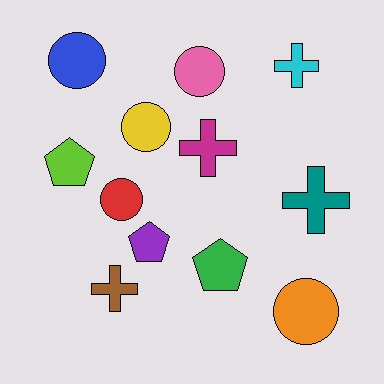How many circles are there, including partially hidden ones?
There are 5 circles.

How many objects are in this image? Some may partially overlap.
There are 12 objects.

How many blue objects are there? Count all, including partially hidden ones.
There is 1 blue object.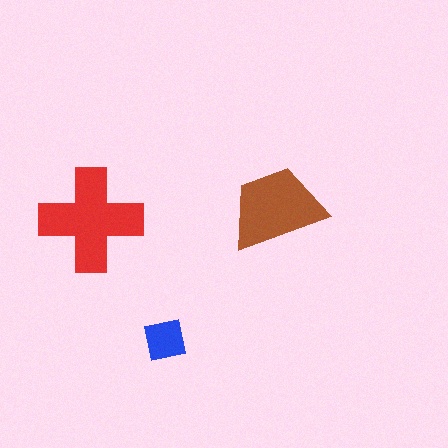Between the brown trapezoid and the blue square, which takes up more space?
The brown trapezoid.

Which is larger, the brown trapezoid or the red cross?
The red cross.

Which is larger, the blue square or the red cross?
The red cross.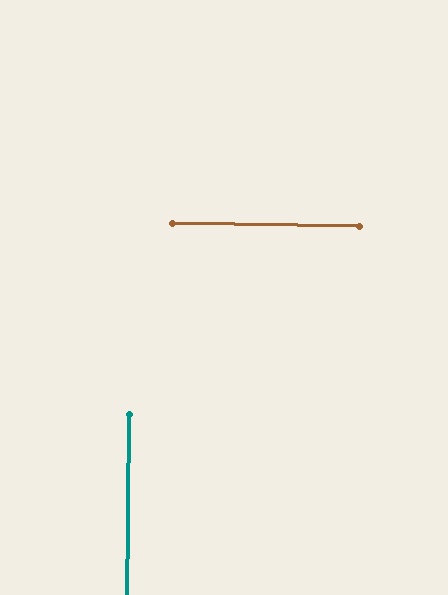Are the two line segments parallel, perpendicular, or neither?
Perpendicular — they meet at approximately 90°.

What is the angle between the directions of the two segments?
Approximately 90 degrees.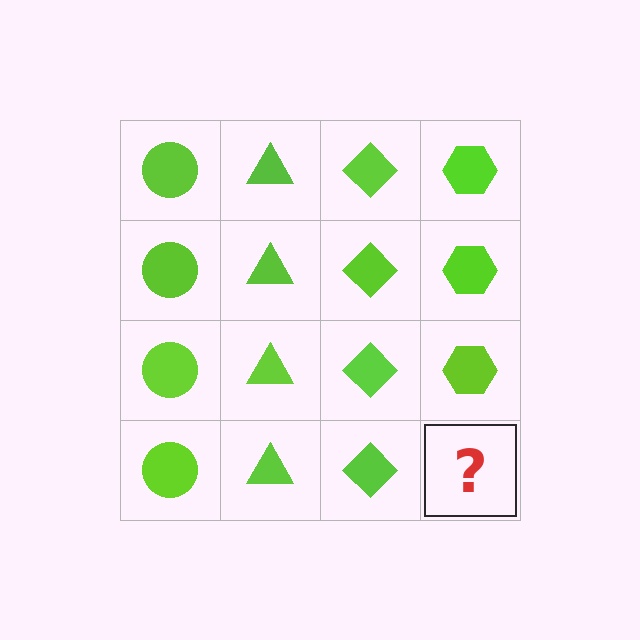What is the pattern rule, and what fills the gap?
The rule is that each column has a consistent shape. The gap should be filled with a lime hexagon.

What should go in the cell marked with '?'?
The missing cell should contain a lime hexagon.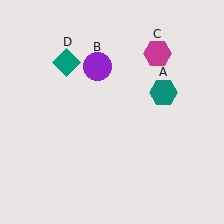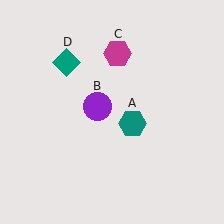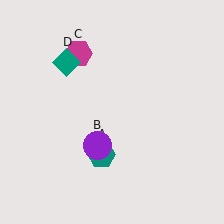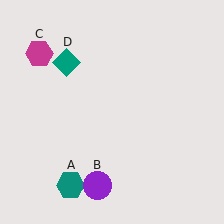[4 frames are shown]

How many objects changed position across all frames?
3 objects changed position: teal hexagon (object A), purple circle (object B), magenta hexagon (object C).